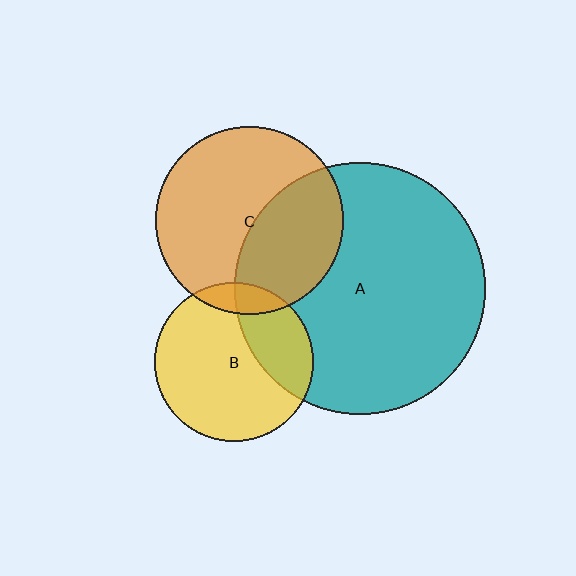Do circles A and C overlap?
Yes.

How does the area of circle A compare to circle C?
Approximately 1.8 times.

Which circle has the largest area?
Circle A (teal).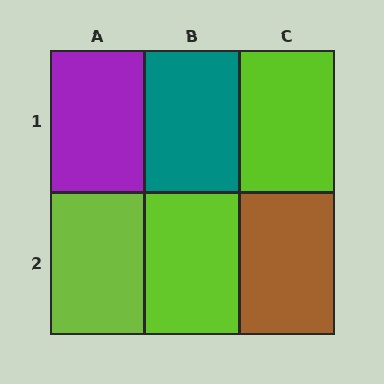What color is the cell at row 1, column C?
Lime.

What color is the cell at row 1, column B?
Teal.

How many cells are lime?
3 cells are lime.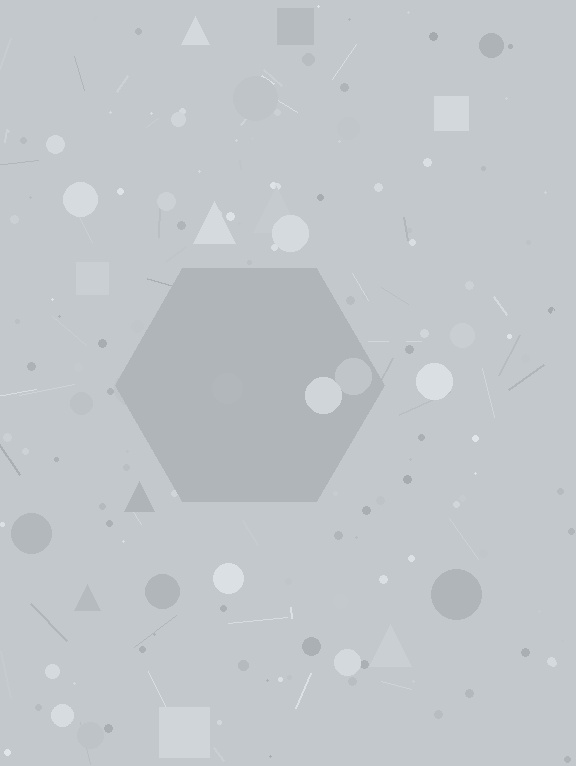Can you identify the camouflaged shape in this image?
The camouflaged shape is a hexagon.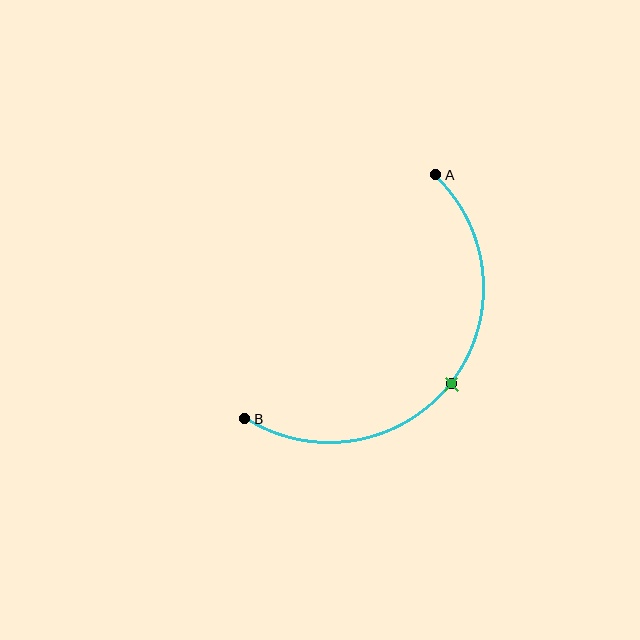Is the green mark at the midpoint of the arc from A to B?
Yes. The green mark lies on the arc at equal arc-length from both A and B — it is the arc midpoint.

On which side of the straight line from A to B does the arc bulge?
The arc bulges below and to the right of the straight line connecting A and B.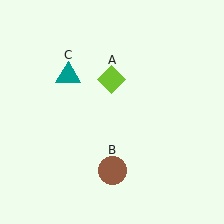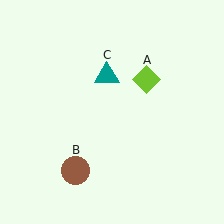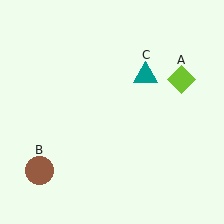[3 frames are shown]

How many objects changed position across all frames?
3 objects changed position: lime diamond (object A), brown circle (object B), teal triangle (object C).